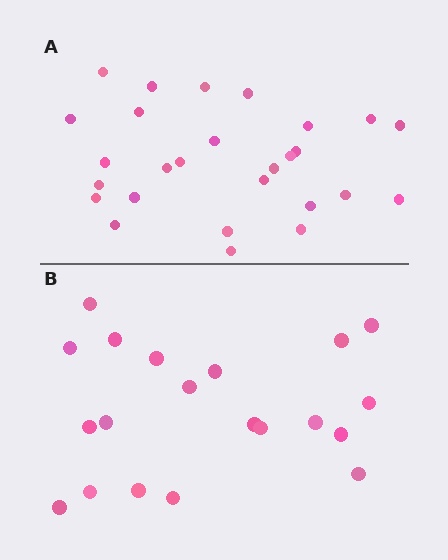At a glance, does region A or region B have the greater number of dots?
Region A (the top region) has more dots.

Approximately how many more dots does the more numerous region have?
Region A has roughly 8 or so more dots than region B.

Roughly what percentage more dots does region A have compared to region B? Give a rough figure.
About 35% more.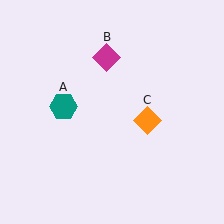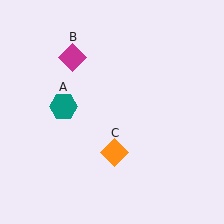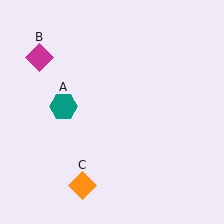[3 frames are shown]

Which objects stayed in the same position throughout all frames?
Teal hexagon (object A) remained stationary.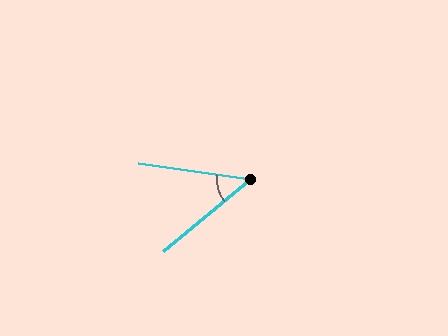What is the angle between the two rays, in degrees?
Approximately 48 degrees.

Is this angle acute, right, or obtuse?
It is acute.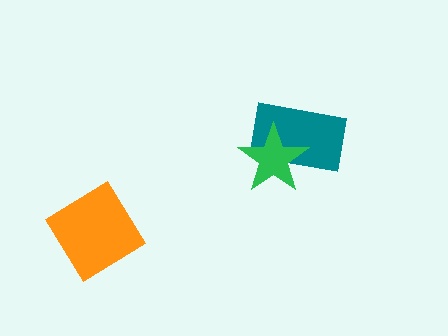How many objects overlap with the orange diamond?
0 objects overlap with the orange diamond.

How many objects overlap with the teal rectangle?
1 object overlaps with the teal rectangle.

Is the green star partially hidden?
No, no other shape covers it.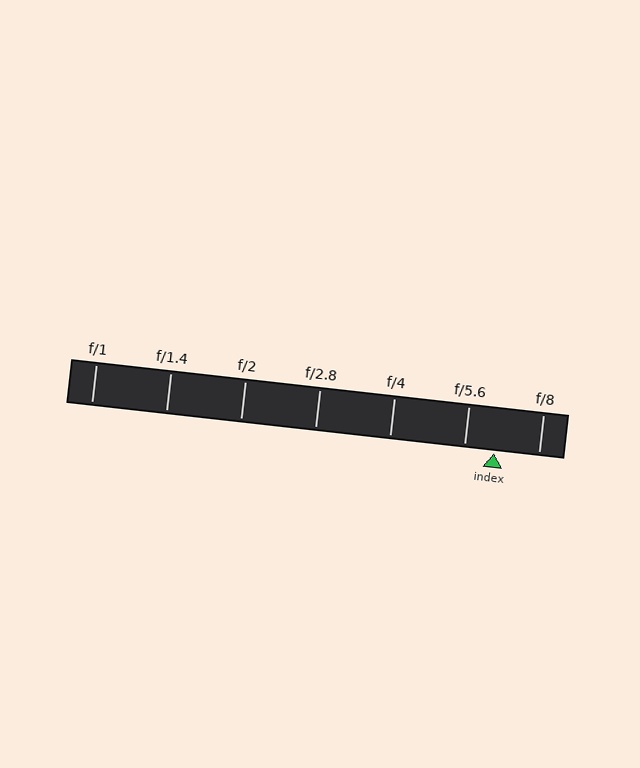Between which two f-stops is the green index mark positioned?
The index mark is between f/5.6 and f/8.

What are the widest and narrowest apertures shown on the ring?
The widest aperture shown is f/1 and the narrowest is f/8.